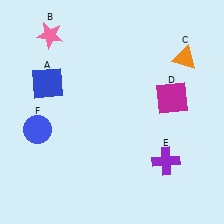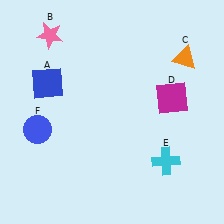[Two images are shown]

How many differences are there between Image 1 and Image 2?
There is 1 difference between the two images.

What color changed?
The cross (E) changed from purple in Image 1 to cyan in Image 2.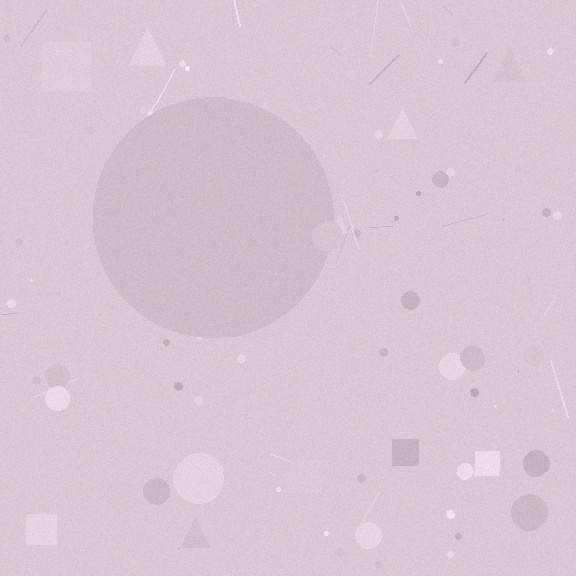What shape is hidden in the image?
A circle is hidden in the image.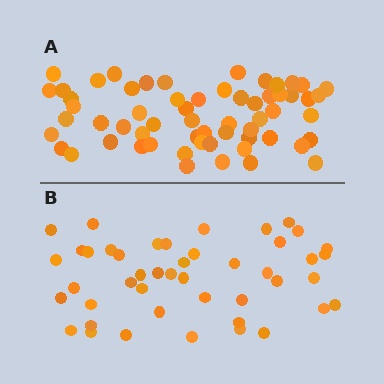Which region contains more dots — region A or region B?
Region A (the top region) has more dots.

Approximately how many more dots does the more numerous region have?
Region A has approximately 15 more dots than region B.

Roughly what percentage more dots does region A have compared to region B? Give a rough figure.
About 35% more.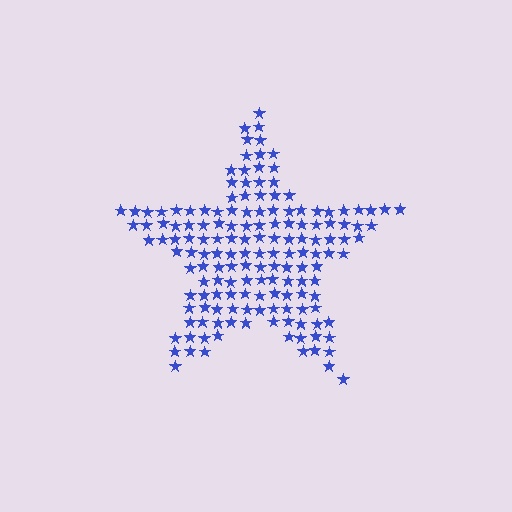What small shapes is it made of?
It is made of small stars.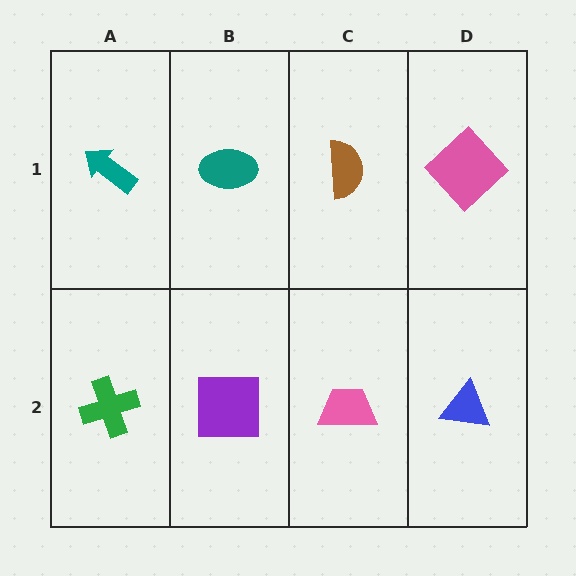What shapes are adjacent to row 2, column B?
A teal ellipse (row 1, column B), a green cross (row 2, column A), a pink trapezoid (row 2, column C).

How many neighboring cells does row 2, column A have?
2.